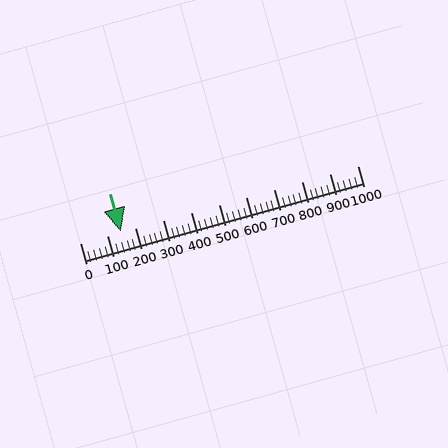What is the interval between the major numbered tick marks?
The major tick marks are spaced 100 units apart.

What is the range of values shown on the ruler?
The ruler shows values from 0 to 1000.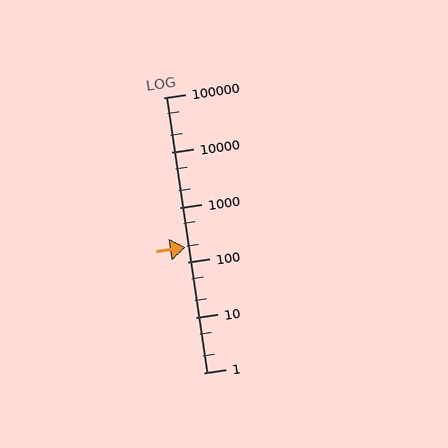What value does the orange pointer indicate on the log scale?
The pointer indicates approximately 190.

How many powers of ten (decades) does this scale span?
The scale spans 5 decades, from 1 to 100000.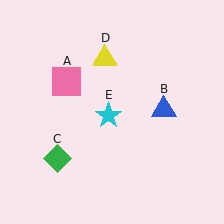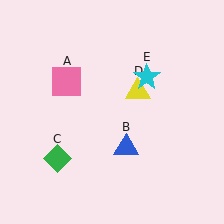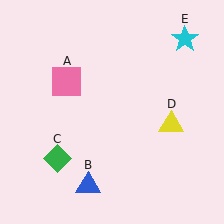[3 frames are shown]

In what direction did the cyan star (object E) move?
The cyan star (object E) moved up and to the right.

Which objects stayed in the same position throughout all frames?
Pink square (object A) and green diamond (object C) remained stationary.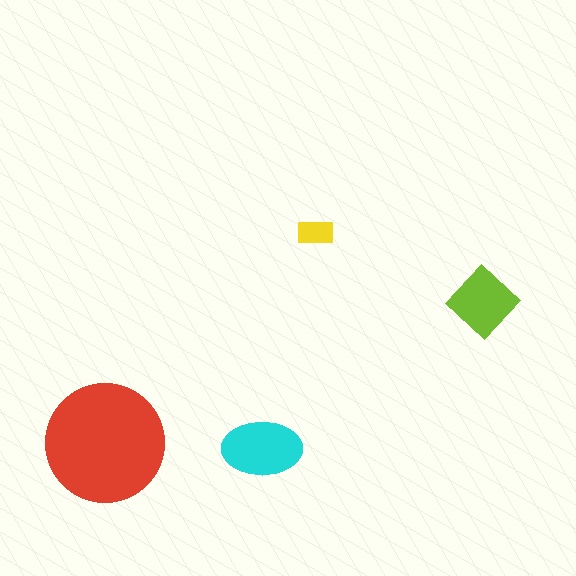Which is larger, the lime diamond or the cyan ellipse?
The cyan ellipse.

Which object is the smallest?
The yellow rectangle.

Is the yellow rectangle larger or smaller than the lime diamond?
Smaller.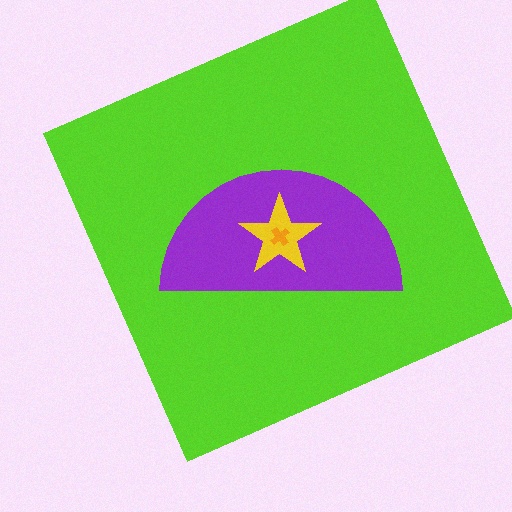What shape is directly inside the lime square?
The purple semicircle.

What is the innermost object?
The orange cross.